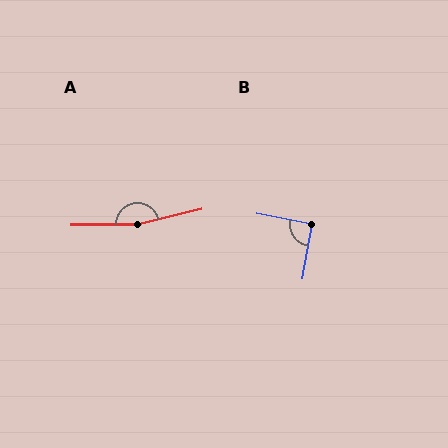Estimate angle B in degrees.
Approximately 91 degrees.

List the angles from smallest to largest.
B (91°), A (167°).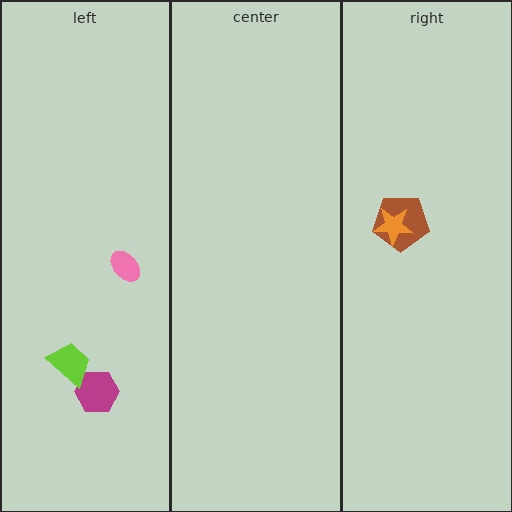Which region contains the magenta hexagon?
The left region.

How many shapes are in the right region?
2.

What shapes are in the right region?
The brown pentagon, the orange star.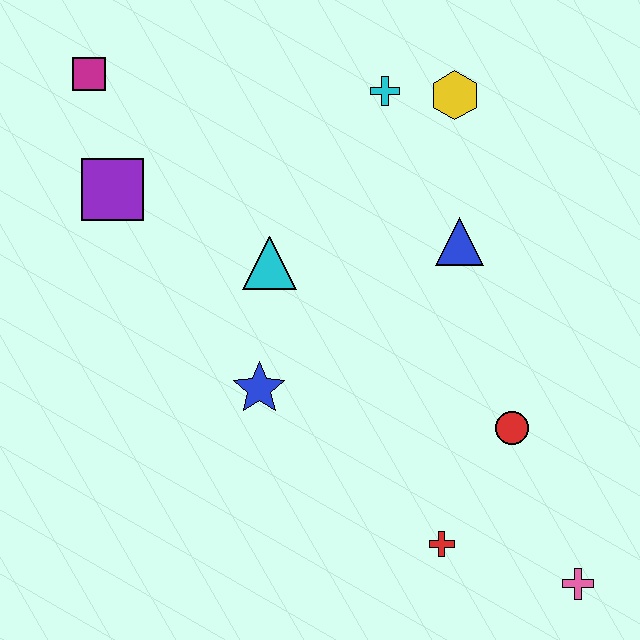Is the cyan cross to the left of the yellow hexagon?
Yes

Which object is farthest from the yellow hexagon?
The pink cross is farthest from the yellow hexagon.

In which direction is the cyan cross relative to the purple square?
The cyan cross is to the right of the purple square.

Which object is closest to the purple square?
The magenta square is closest to the purple square.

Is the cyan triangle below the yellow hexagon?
Yes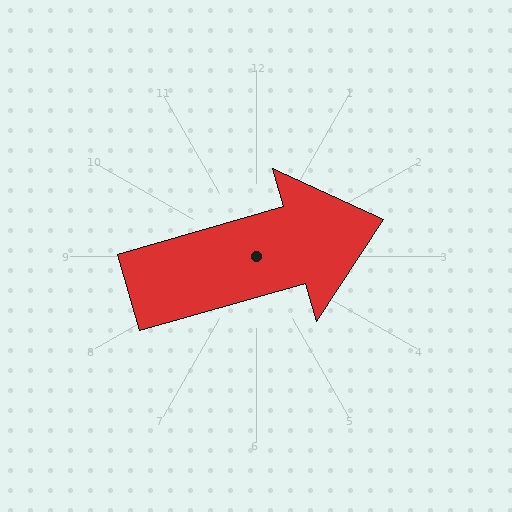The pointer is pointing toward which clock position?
Roughly 2 o'clock.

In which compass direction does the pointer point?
East.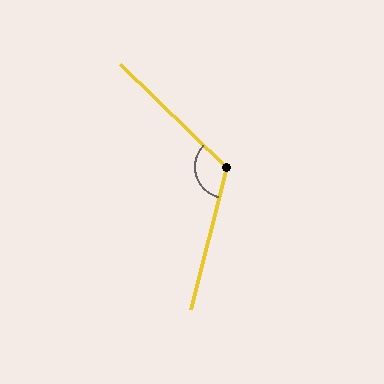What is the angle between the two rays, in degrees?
Approximately 120 degrees.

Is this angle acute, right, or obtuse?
It is obtuse.